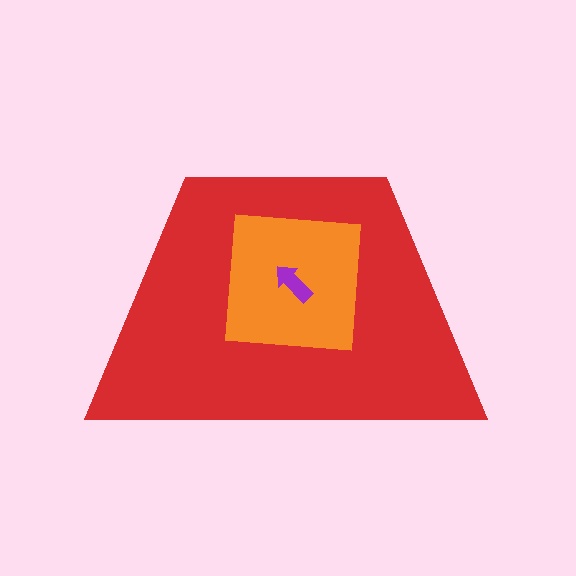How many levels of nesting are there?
3.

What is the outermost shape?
The red trapezoid.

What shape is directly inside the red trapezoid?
The orange square.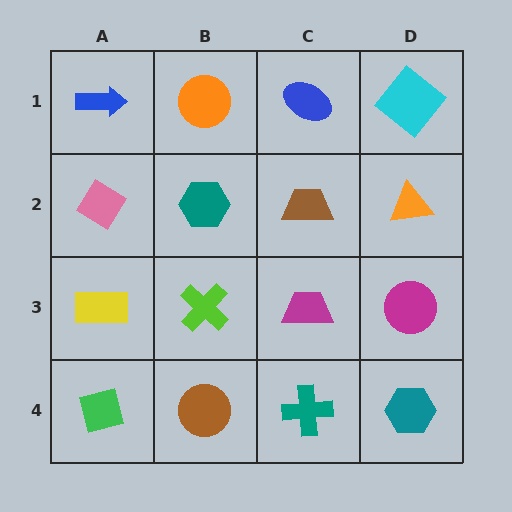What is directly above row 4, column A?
A yellow rectangle.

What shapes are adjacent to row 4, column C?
A magenta trapezoid (row 3, column C), a brown circle (row 4, column B), a teal hexagon (row 4, column D).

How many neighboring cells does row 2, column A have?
3.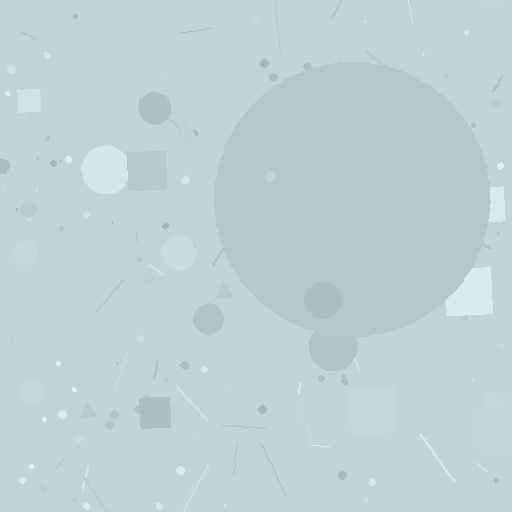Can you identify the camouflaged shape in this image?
The camouflaged shape is a circle.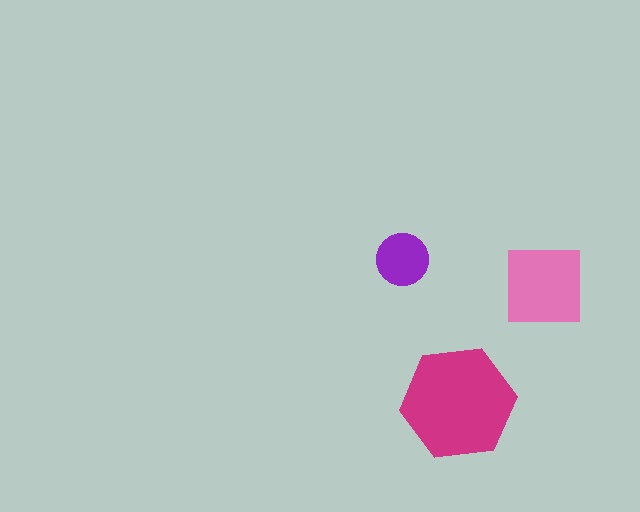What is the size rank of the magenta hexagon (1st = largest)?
1st.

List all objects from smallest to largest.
The purple circle, the pink square, the magenta hexagon.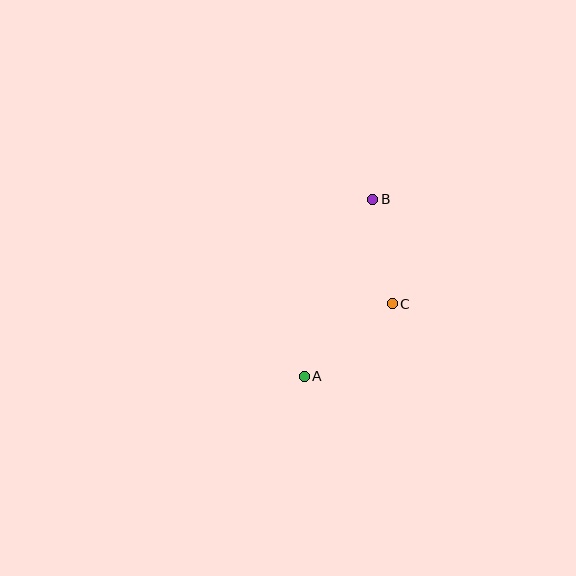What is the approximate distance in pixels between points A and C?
The distance between A and C is approximately 114 pixels.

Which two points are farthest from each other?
Points A and B are farthest from each other.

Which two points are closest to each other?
Points B and C are closest to each other.